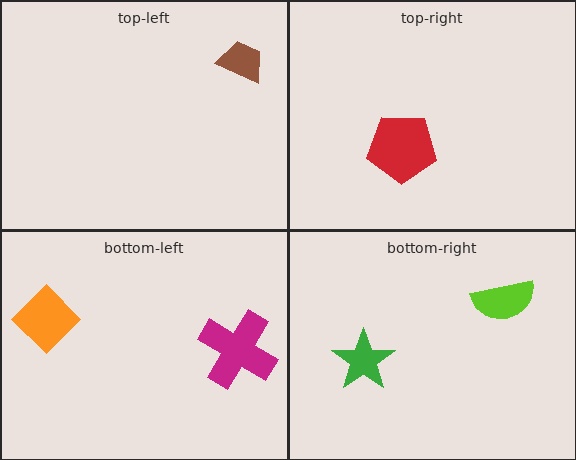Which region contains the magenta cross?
The bottom-left region.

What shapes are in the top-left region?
The brown trapezoid.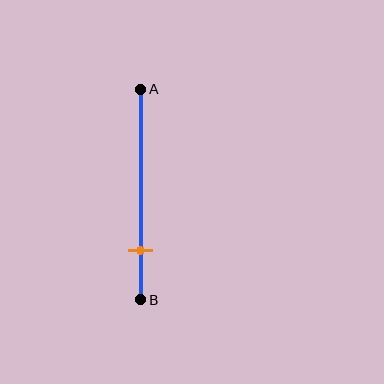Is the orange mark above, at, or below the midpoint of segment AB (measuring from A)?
The orange mark is below the midpoint of segment AB.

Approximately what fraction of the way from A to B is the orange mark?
The orange mark is approximately 75% of the way from A to B.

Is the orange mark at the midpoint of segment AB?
No, the mark is at about 75% from A, not at the 50% midpoint.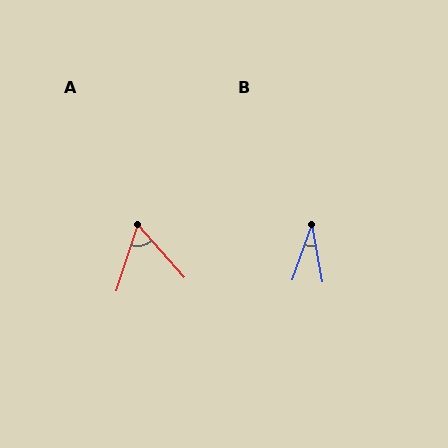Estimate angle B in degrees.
Approximately 29 degrees.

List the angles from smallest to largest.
B (29°), A (60°).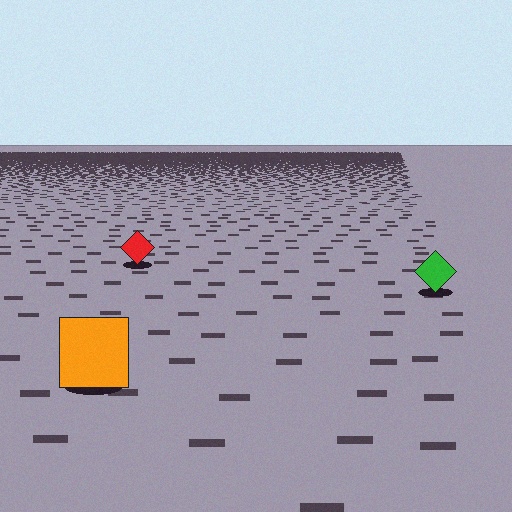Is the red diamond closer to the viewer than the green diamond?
No. The green diamond is closer — you can tell from the texture gradient: the ground texture is coarser near it.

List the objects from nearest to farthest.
From nearest to farthest: the orange square, the green diamond, the red diamond.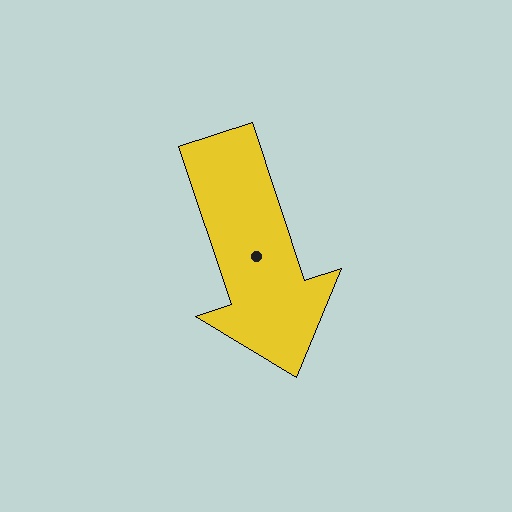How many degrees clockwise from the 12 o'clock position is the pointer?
Approximately 162 degrees.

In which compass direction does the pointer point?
South.